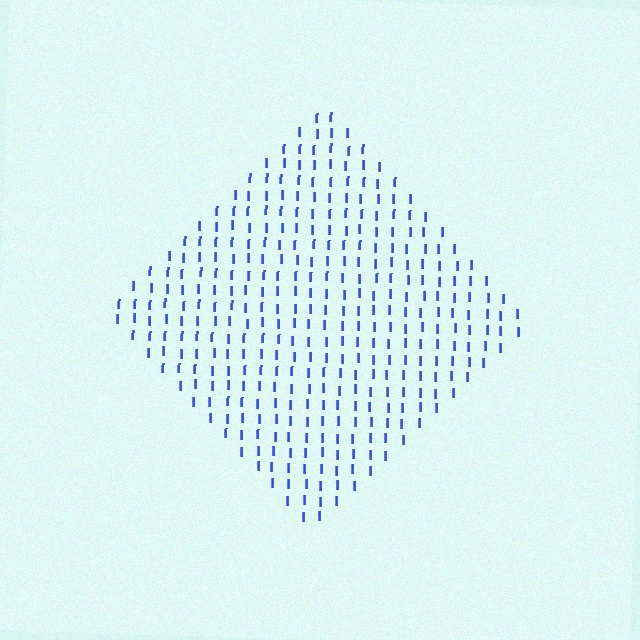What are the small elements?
The small elements are letter I's.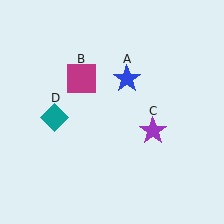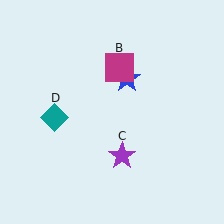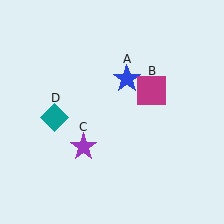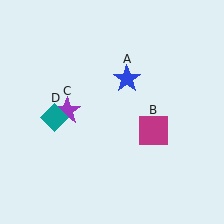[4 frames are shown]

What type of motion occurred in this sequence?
The magenta square (object B), purple star (object C) rotated clockwise around the center of the scene.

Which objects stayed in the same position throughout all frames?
Blue star (object A) and teal diamond (object D) remained stationary.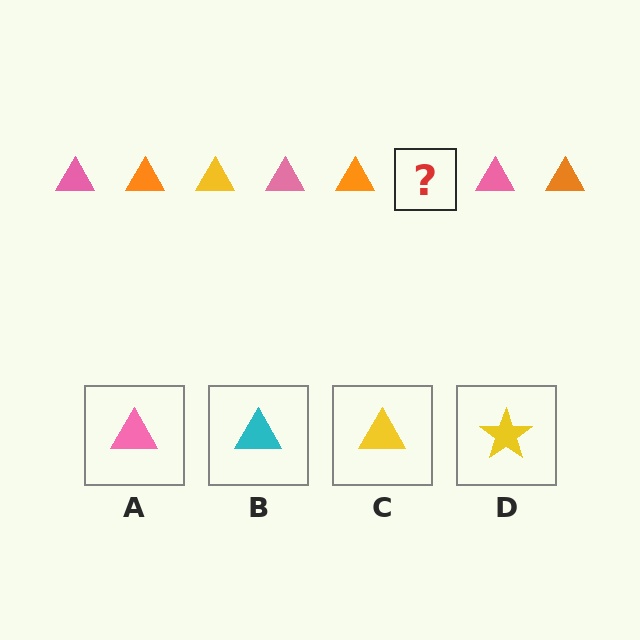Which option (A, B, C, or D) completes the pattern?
C.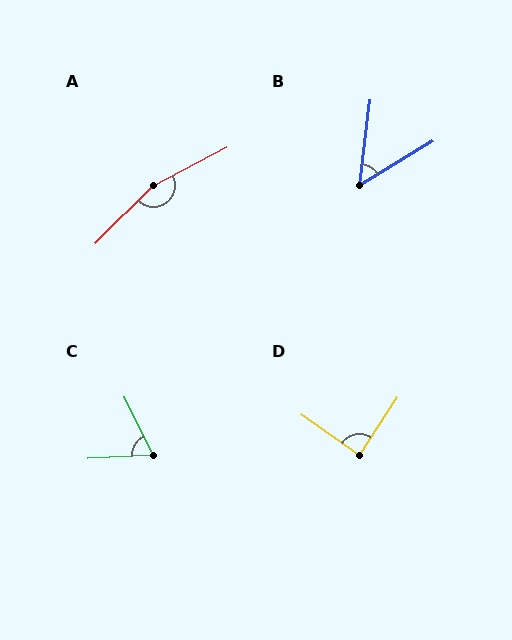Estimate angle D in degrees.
Approximately 87 degrees.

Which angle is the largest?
A, at approximately 163 degrees.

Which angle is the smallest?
B, at approximately 52 degrees.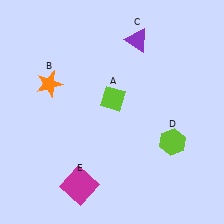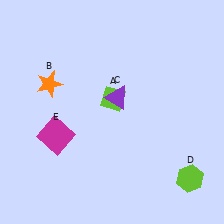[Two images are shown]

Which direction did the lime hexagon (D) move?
The lime hexagon (D) moved down.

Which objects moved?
The objects that moved are: the purple triangle (C), the lime hexagon (D), the magenta square (E).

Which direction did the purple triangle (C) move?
The purple triangle (C) moved down.